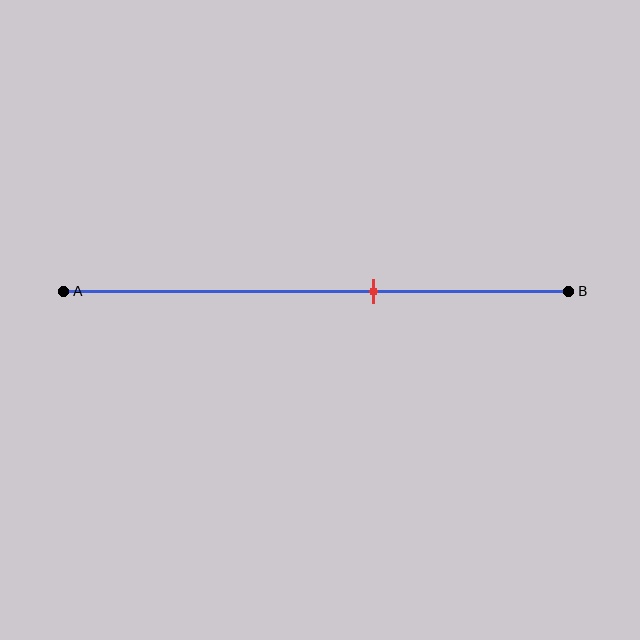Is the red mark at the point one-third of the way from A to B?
No, the mark is at about 60% from A, not at the 33% one-third point.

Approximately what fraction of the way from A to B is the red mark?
The red mark is approximately 60% of the way from A to B.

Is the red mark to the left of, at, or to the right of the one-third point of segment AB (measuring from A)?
The red mark is to the right of the one-third point of segment AB.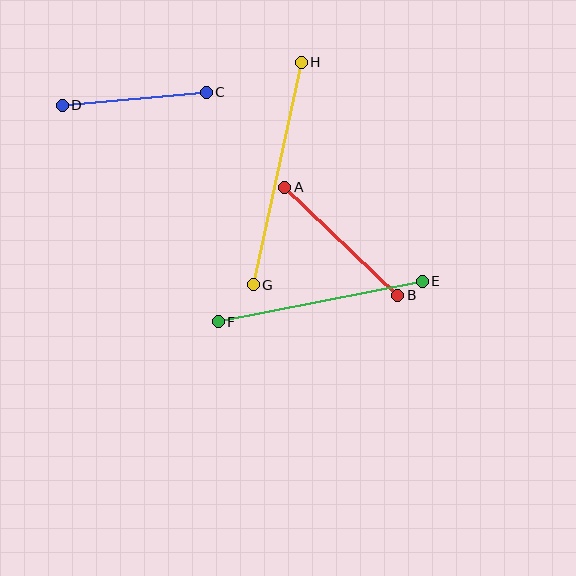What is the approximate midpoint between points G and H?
The midpoint is at approximately (277, 173) pixels.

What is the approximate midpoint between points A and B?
The midpoint is at approximately (341, 241) pixels.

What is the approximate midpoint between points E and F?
The midpoint is at approximately (320, 302) pixels.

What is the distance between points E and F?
The distance is approximately 208 pixels.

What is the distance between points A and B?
The distance is approximately 156 pixels.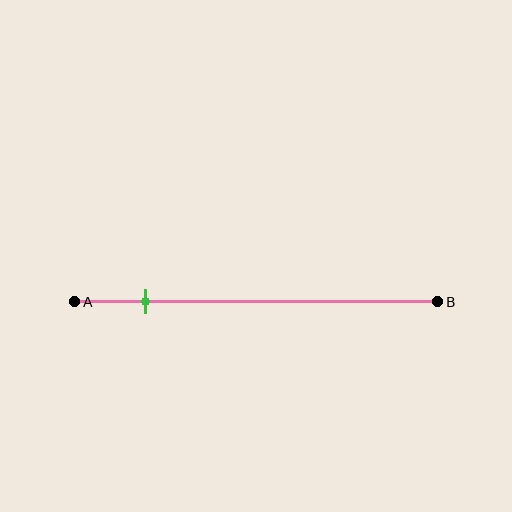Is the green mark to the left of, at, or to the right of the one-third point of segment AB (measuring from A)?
The green mark is to the left of the one-third point of segment AB.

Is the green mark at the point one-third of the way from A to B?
No, the mark is at about 20% from A, not at the 33% one-third point.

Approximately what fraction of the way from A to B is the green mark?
The green mark is approximately 20% of the way from A to B.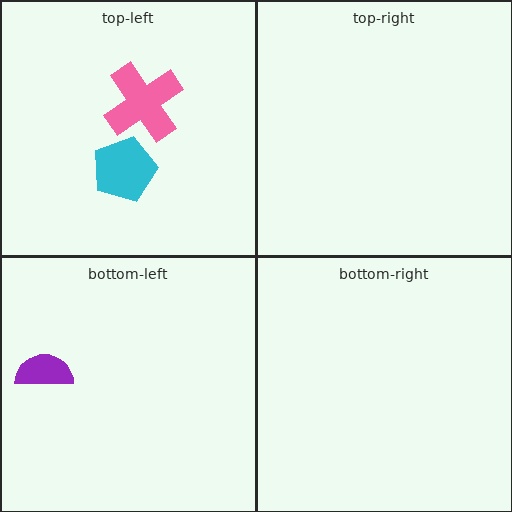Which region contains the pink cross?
The top-left region.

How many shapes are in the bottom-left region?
1.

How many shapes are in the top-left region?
2.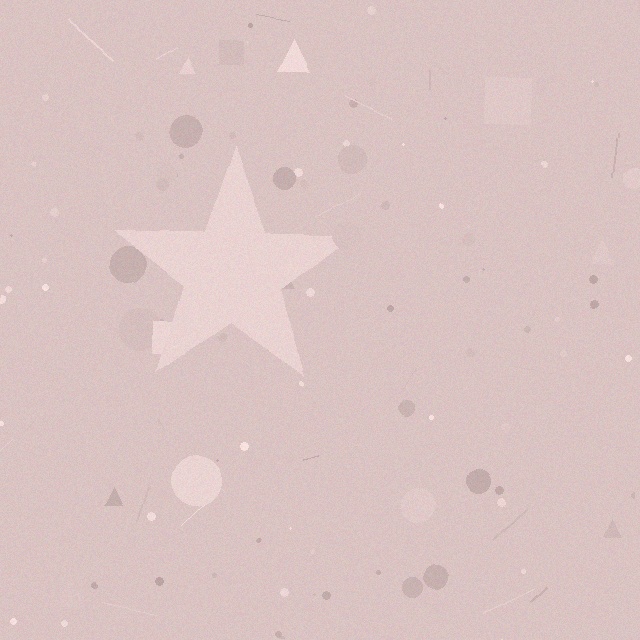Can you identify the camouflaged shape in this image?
The camouflaged shape is a star.